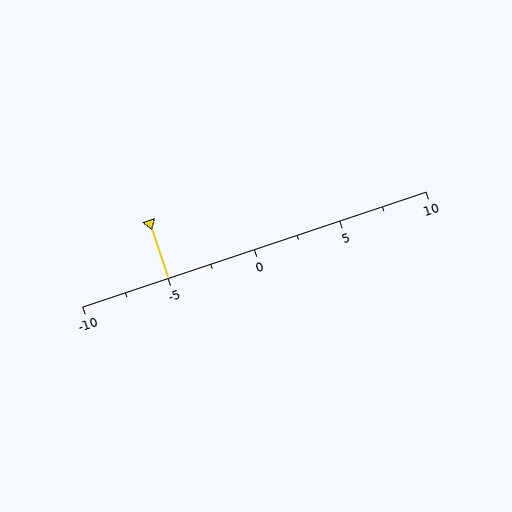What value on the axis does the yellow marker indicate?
The marker indicates approximately -5.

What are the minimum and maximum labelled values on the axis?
The axis runs from -10 to 10.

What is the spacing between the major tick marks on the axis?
The major ticks are spaced 5 apart.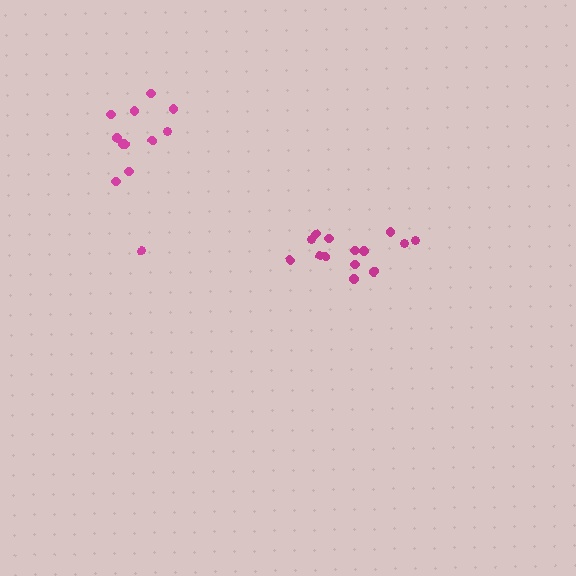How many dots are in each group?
Group 1: 12 dots, Group 2: 14 dots (26 total).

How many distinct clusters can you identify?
There are 2 distinct clusters.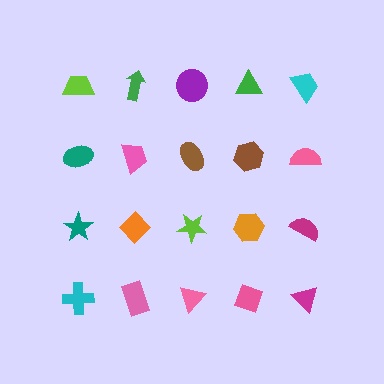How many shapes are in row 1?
5 shapes.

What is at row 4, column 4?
A pink diamond.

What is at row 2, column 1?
A teal ellipse.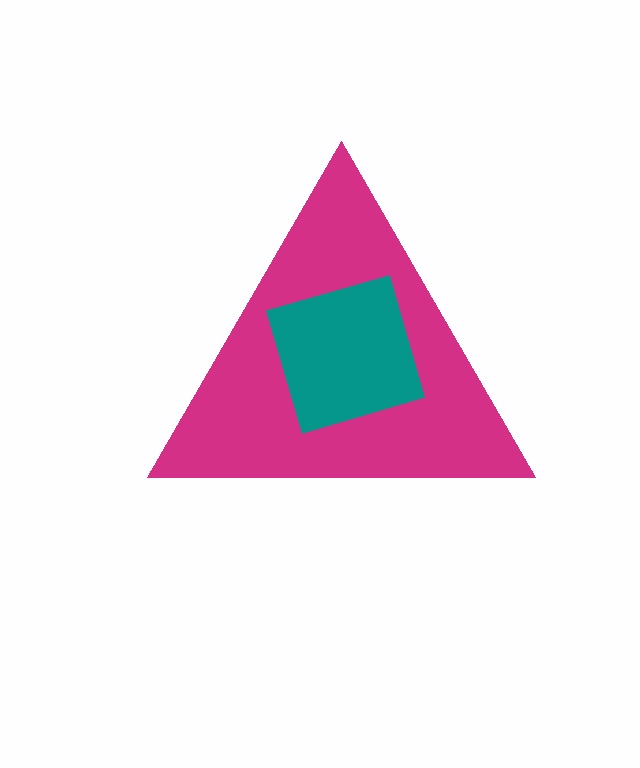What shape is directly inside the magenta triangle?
The teal diamond.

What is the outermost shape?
The magenta triangle.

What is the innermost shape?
The teal diamond.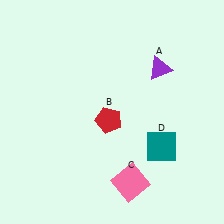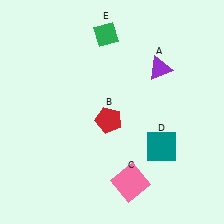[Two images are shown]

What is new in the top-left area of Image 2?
A green diamond (E) was added in the top-left area of Image 2.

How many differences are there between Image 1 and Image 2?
There is 1 difference between the two images.